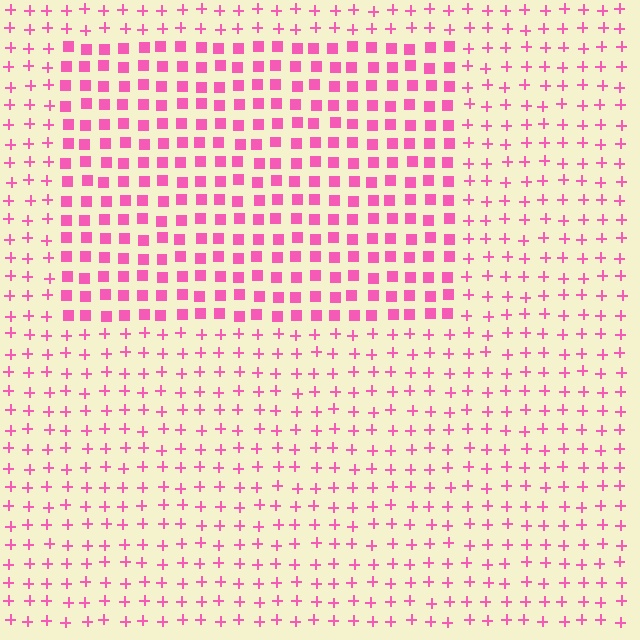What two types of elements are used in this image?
The image uses squares inside the rectangle region and plus signs outside it.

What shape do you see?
I see a rectangle.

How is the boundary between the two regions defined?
The boundary is defined by a change in element shape: squares inside vs. plus signs outside. All elements share the same color and spacing.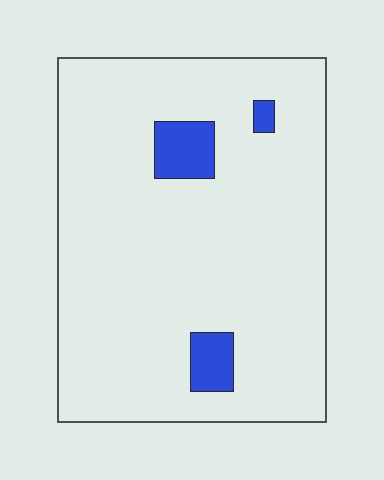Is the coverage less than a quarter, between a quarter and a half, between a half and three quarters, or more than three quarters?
Less than a quarter.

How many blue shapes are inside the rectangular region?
3.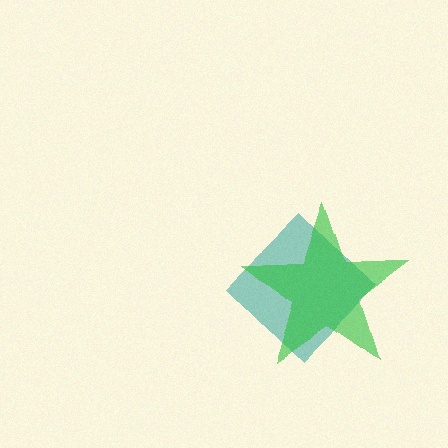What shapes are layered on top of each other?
The layered shapes are: a teal diamond, a green star.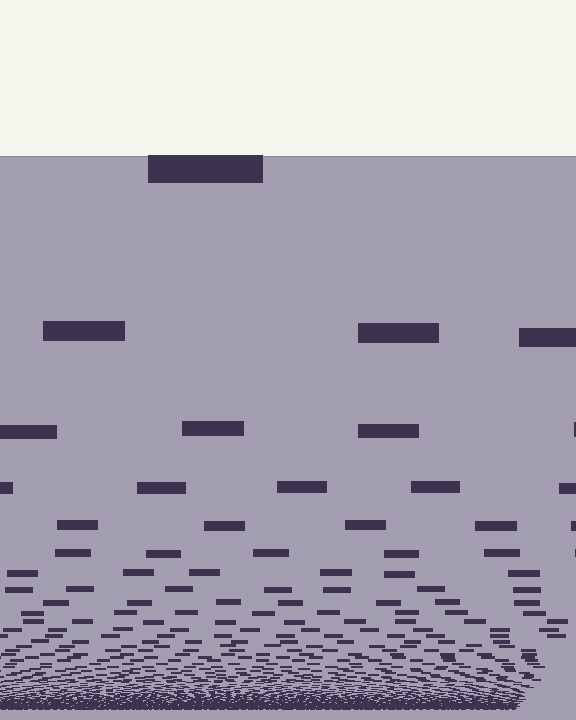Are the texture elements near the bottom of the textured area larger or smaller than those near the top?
Smaller. The gradient is inverted — elements near the bottom are smaller and denser.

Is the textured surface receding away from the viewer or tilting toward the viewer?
The surface appears to tilt toward the viewer. Texture elements get larger and sparser toward the top.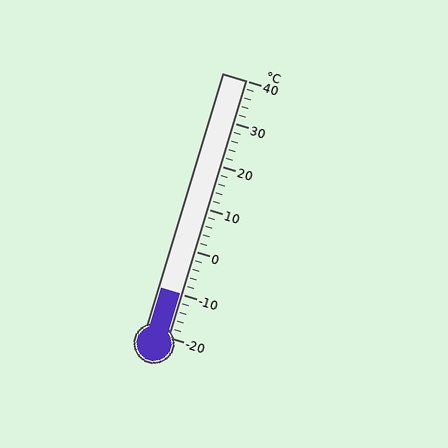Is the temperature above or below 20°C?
The temperature is below 20°C.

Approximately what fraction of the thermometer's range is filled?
The thermometer is filled to approximately 15% of its range.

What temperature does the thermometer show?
The thermometer shows approximately -10°C.